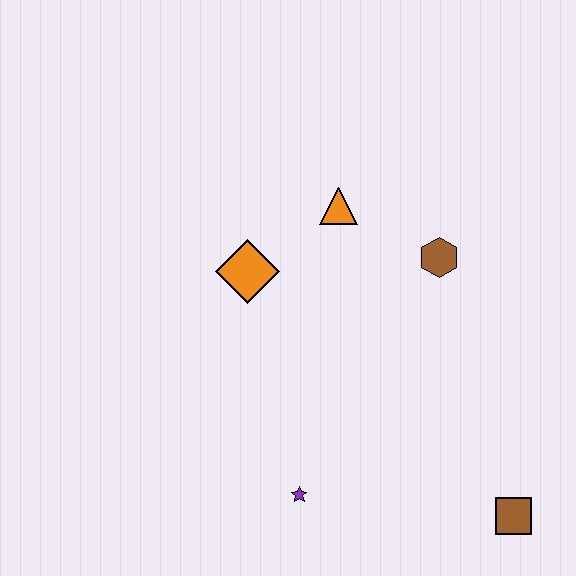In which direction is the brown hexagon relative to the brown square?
The brown hexagon is above the brown square.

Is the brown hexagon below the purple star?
No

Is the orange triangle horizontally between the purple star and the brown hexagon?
Yes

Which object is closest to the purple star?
The brown square is closest to the purple star.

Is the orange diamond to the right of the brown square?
No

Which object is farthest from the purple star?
The orange triangle is farthest from the purple star.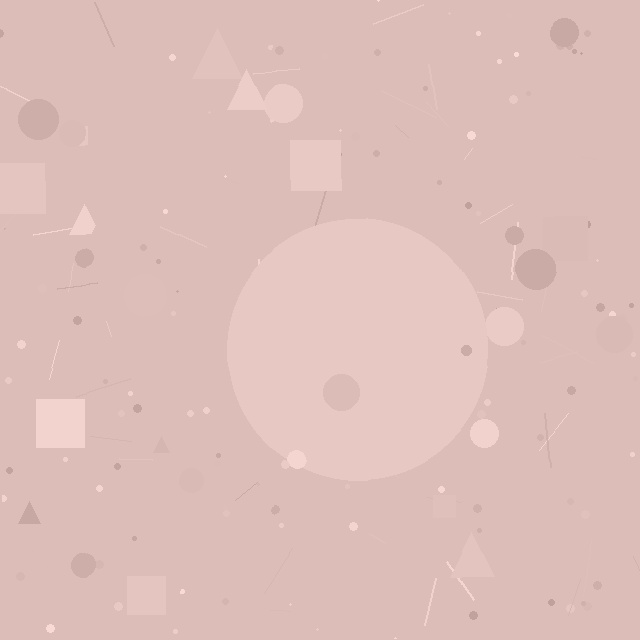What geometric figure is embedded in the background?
A circle is embedded in the background.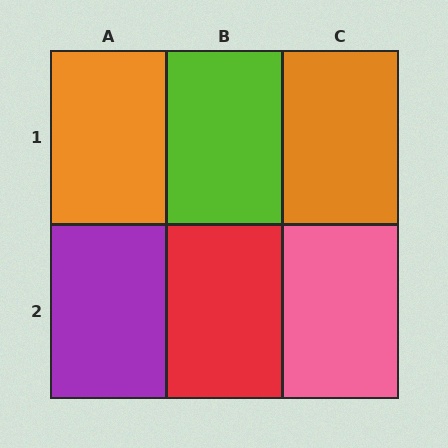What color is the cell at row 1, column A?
Orange.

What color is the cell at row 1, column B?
Lime.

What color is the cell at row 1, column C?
Orange.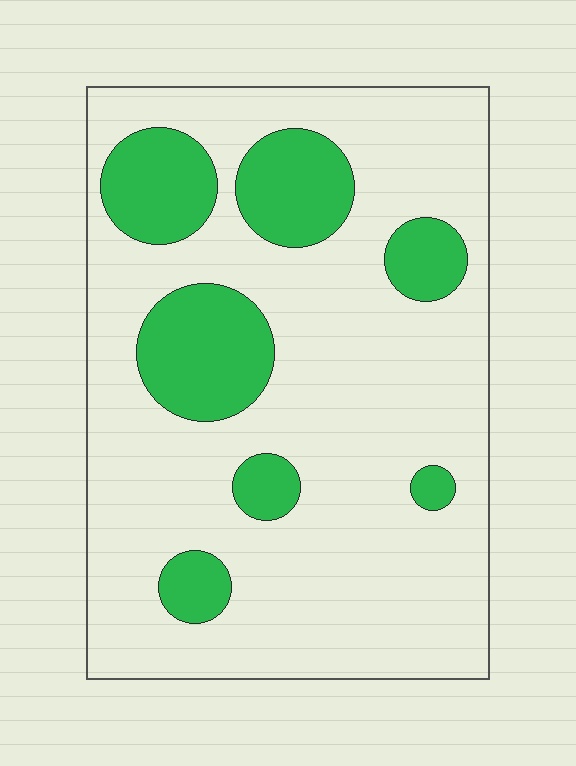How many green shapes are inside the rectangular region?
7.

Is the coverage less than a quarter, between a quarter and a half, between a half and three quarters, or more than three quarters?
Less than a quarter.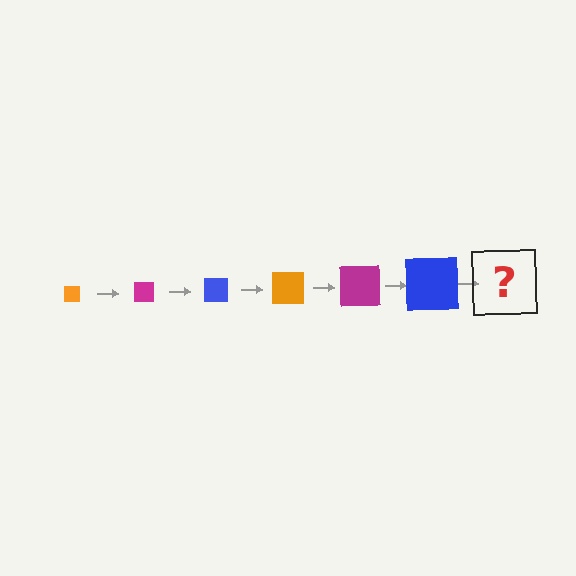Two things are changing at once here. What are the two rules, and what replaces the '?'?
The two rules are that the square grows larger each step and the color cycles through orange, magenta, and blue. The '?' should be an orange square, larger than the previous one.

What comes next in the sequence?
The next element should be an orange square, larger than the previous one.